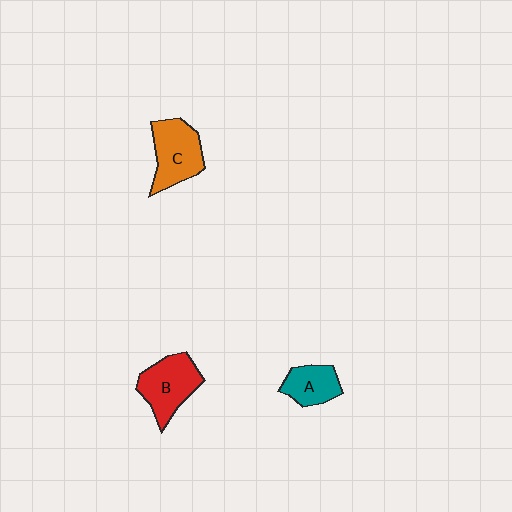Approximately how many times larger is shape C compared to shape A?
Approximately 1.5 times.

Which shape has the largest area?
Shape C (orange).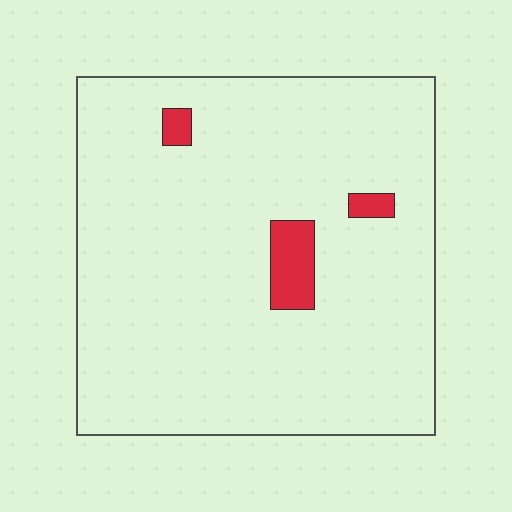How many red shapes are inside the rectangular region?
3.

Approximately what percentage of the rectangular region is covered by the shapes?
Approximately 5%.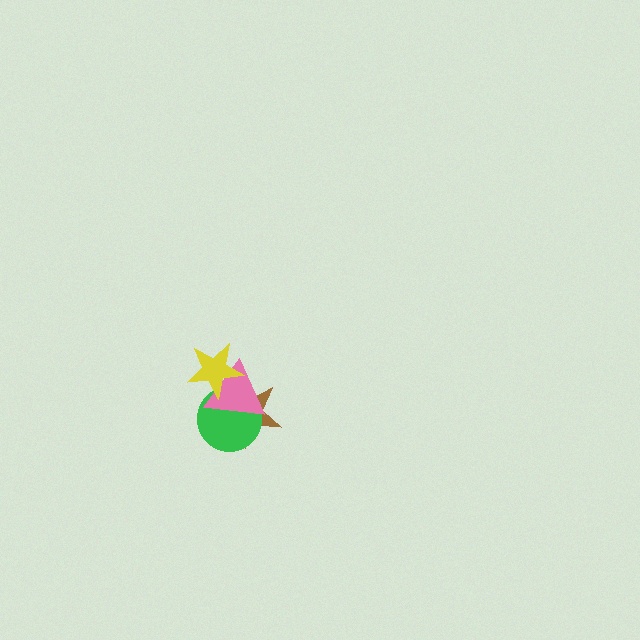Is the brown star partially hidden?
Yes, it is partially covered by another shape.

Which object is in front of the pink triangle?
The yellow star is in front of the pink triangle.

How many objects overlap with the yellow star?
3 objects overlap with the yellow star.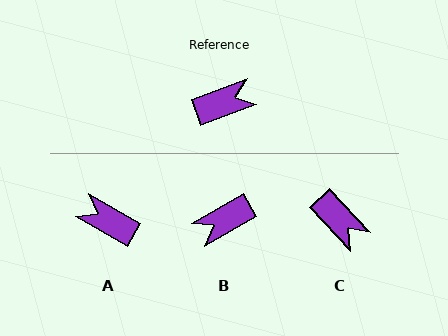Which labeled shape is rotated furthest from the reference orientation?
B, about 171 degrees away.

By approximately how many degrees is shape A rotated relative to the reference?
Approximately 130 degrees counter-clockwise.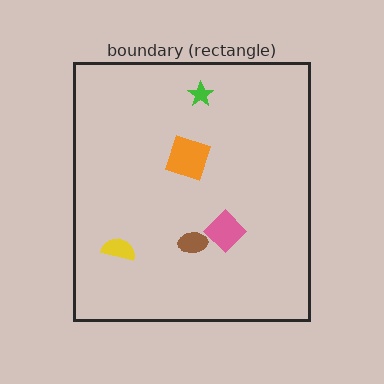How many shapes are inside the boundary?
5 inside, 0 outside.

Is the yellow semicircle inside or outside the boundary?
Inside.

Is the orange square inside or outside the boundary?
Inside.